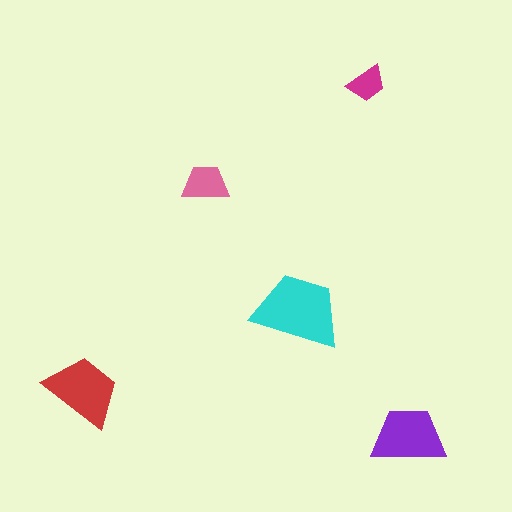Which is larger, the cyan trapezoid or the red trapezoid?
The cyan one.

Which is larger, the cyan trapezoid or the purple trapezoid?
The cyan one.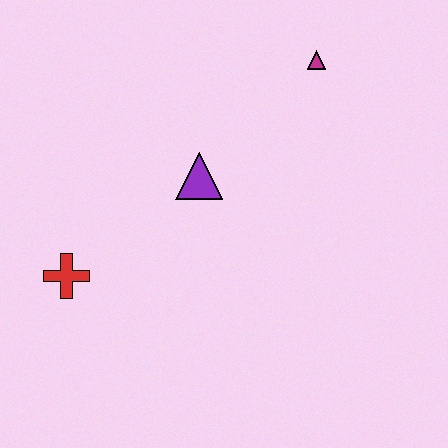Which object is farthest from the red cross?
The magenta triangle is farthest from the red cross.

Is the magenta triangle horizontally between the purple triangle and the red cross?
No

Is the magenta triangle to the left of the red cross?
No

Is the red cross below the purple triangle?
Yes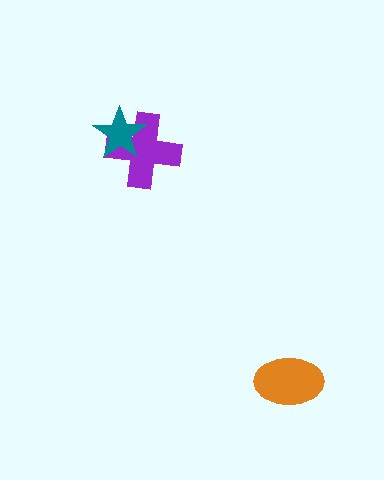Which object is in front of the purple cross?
The teal star is in front of the purple cross.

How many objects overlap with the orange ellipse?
0 objects overlap with the orange ellipse.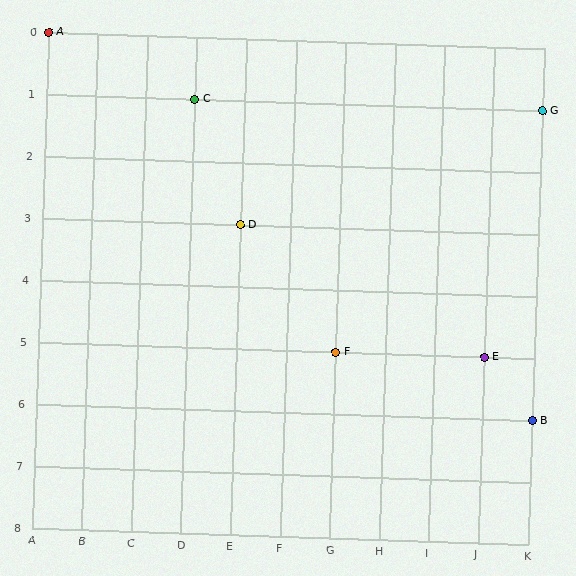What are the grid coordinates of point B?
Point B is at grid coordinates (K, 6).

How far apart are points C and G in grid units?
Points C and G are 7 columns apart.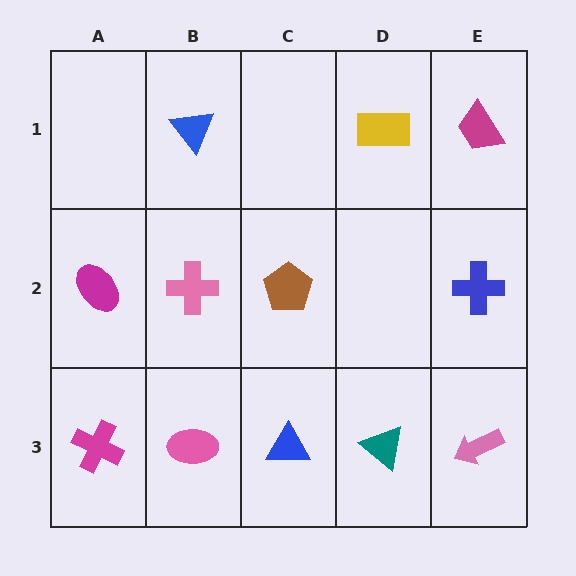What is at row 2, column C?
A brown pentagon.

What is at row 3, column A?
A magenta cross.